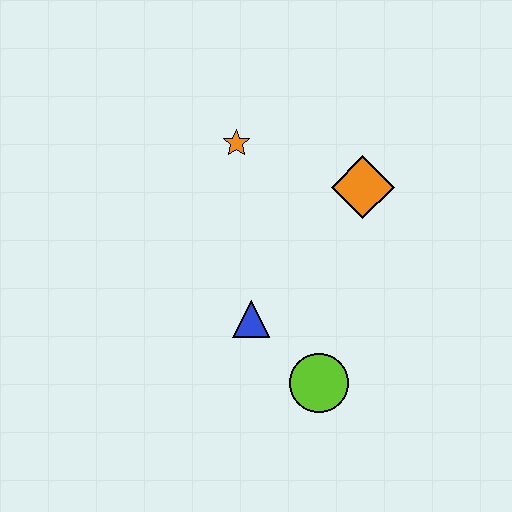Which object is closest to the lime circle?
The blue triangle is closest to the lime circle.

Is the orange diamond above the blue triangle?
Yes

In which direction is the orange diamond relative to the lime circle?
The orange diamond is above the lime circle.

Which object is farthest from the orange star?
The lime circle is farthest from the orange star.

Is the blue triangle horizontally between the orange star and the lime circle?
Yes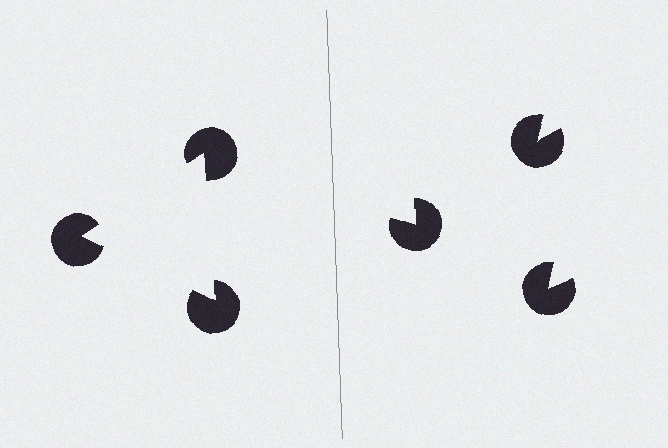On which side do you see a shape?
An illusory triangle appears on the left side. On the right side the wedge cuts are rotated, so no coherent shape forms.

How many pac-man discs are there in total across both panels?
6 — 3 on each side.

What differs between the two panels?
The pac-man discs are positioned identically on both sides; only the wedge orientations differ. On the left they align to a triangle; on the right they are misaligned.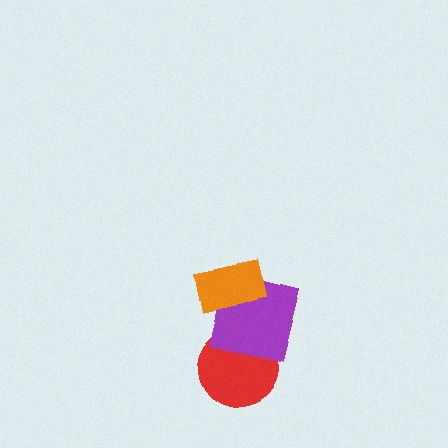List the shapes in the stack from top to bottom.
From top to bottom: the orange rectangle, the purple square, the red circle.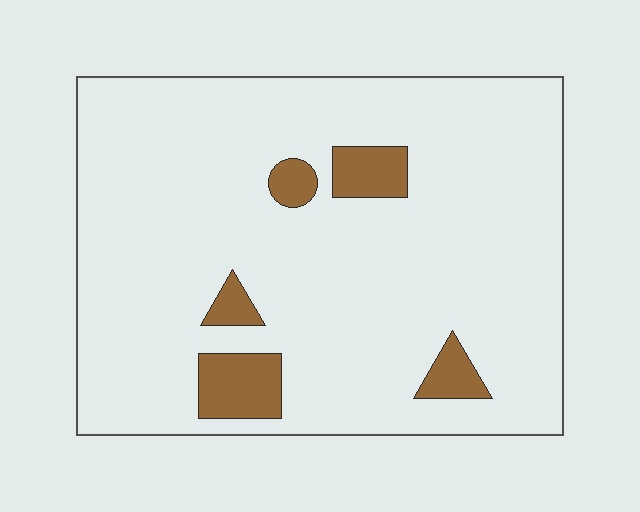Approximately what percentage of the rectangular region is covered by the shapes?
Approximately 10%.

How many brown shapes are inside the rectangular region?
5.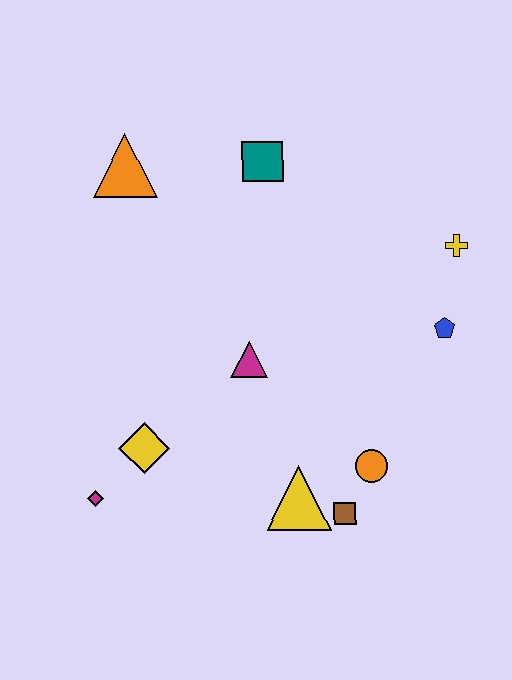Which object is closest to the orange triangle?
The teal square is closest to the orange triangle.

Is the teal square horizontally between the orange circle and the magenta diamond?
Yes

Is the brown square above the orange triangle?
No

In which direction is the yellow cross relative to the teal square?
The yellow cross is to the right of the teal square.